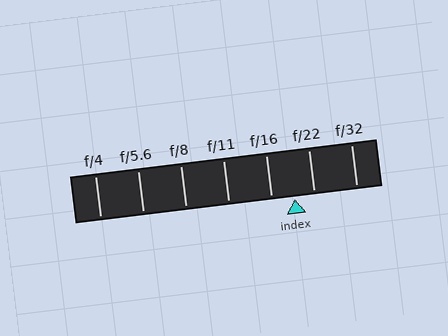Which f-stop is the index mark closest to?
The index mark is closest to f/22.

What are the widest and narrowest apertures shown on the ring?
The widest aperture shown is f/4 and the narrowest is f/32.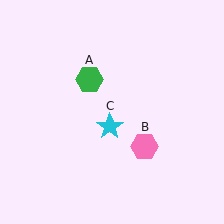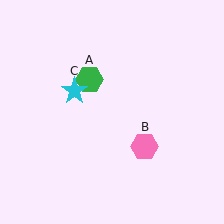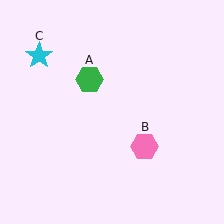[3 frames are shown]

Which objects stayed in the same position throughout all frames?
Green hexagon (object A) and pink hexagon (object B) remained stationary.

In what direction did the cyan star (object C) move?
The cyan star (object C) moved up and to the left.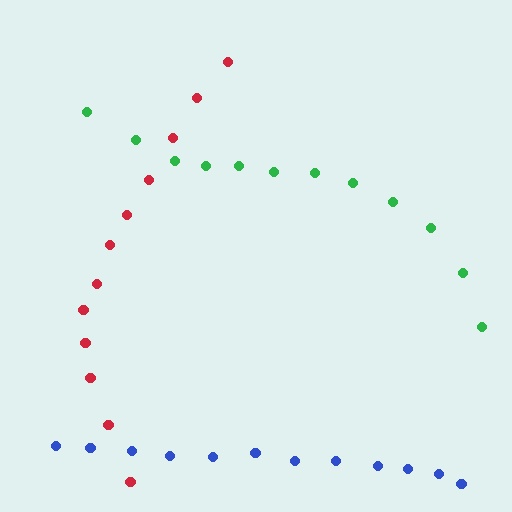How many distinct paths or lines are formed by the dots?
There are 3 distinct paths.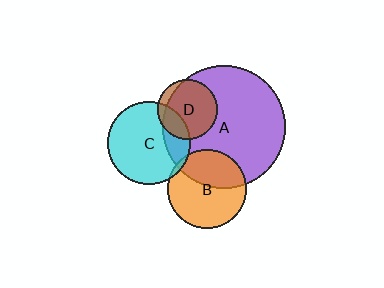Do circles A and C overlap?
Yes.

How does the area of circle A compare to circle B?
Approximately 2.4 times.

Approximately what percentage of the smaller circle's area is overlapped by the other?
Approximately 20%.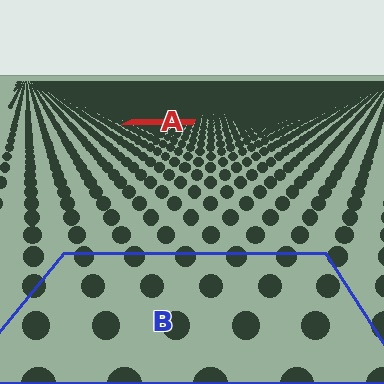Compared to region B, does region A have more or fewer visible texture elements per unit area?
Region A has more texture elements per unit area — they are packed more densely because it is farther away.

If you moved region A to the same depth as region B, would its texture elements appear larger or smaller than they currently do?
They would appear larger. At a closer depth, the same texture elements are projected at a bigger on-screen size.